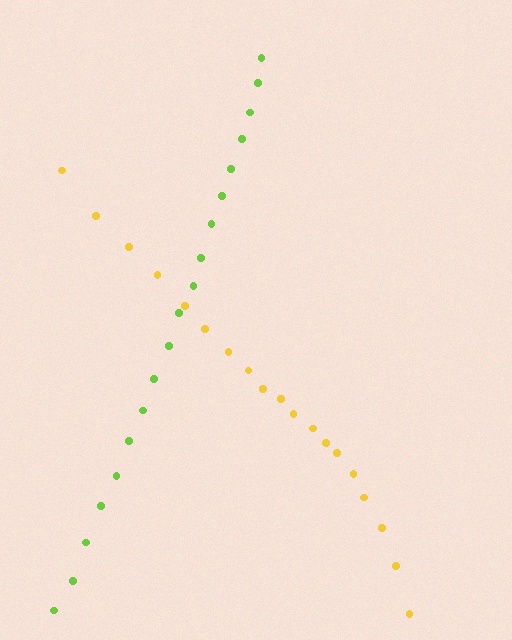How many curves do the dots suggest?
There are 2 distinct paths.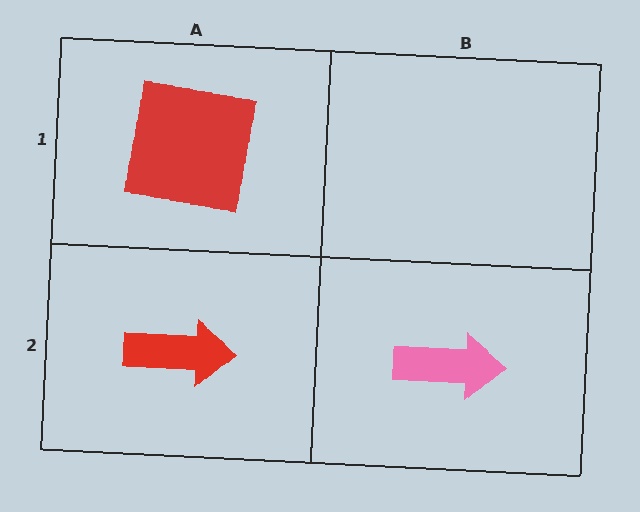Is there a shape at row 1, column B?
No, that cell is empty.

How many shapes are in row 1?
1 shape.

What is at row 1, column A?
A red square.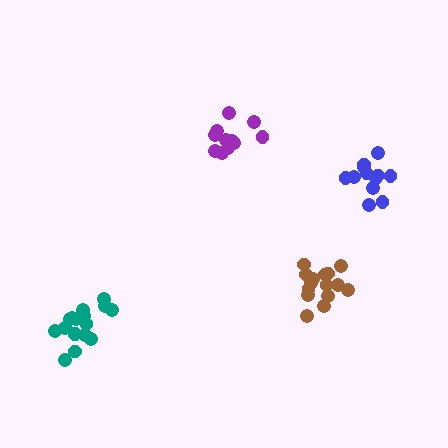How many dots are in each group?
Group 1: 12 dots, Group 2: 15 dots, Group 3: 12 dots, Group 4: 17 dots (56 total).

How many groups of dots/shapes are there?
There are 4 groups.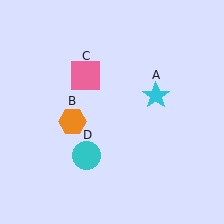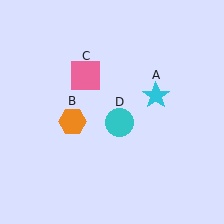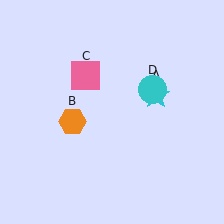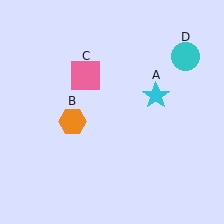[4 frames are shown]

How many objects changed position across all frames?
1 object changed position: cyan circle (object D).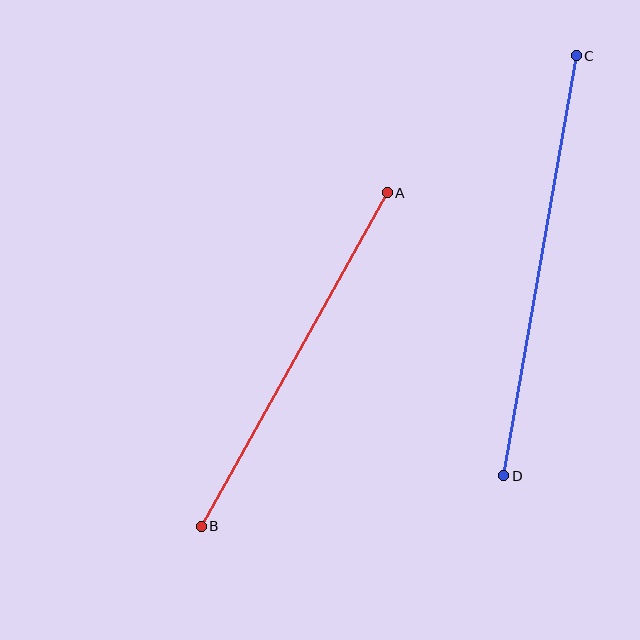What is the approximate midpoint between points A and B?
The midpoint is at approximately (294, 359) pixels.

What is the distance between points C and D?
The distance is approximately 426 pixels.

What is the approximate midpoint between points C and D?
The midpoint is at approximately (540, 266) pixels.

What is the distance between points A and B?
The distance is approximately 382 pixels.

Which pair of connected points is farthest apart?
Points C and D are farthest apart.